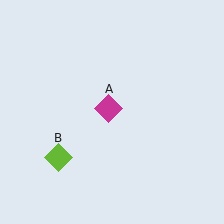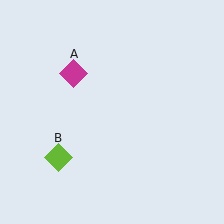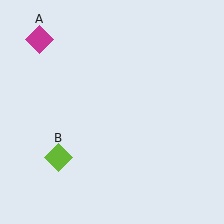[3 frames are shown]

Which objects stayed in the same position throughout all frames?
Lime diamond (object B) remained stationary.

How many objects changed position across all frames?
1 object changed position: magenta diamond (object A).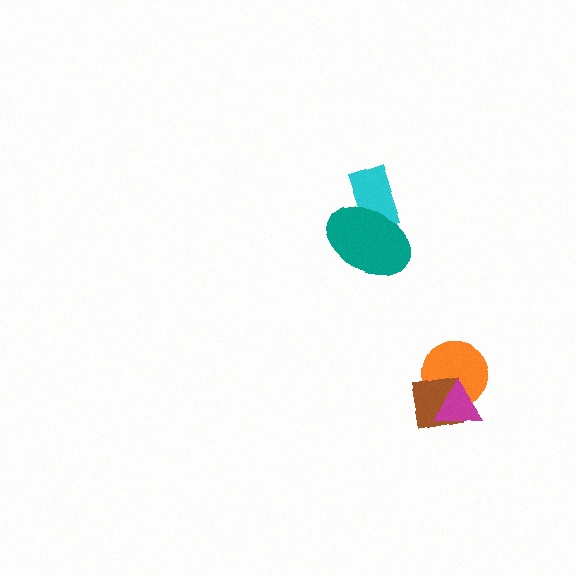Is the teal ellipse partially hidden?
No, no other shape covers it.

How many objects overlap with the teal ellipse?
1 object overlaps with the teal ellipse.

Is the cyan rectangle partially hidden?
Yes, it is partially covered by another shape.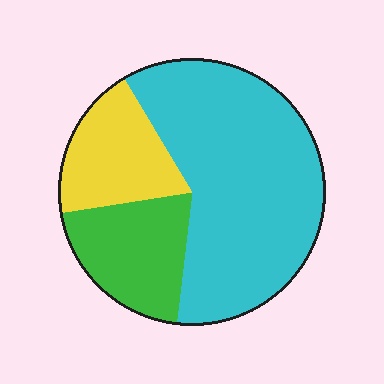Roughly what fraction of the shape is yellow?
Yellow takes up between a sixth and a third of the shape.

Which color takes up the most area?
Cyan, at roughly 60%.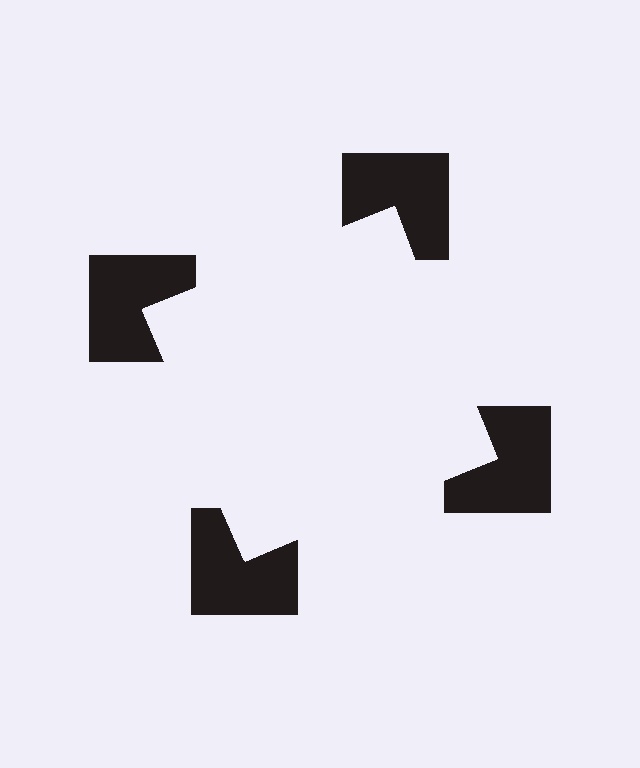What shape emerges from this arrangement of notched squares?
An illusory square — its edges are inferred from the aligned wedge cuts in the notched squares, not physically drawn.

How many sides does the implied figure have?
4 sides.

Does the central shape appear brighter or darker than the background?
It typically appears slightly brighter than the background, even though no actual brightness change is drawn.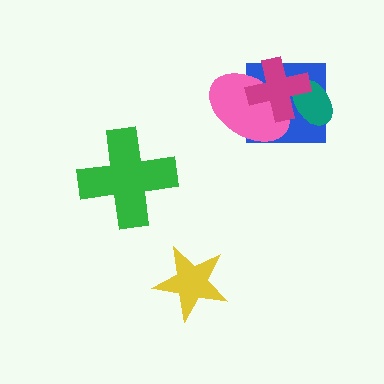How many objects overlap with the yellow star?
0 objects overlap with the yellow star.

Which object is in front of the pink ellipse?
The magenta cross is in front of the pink ellipse.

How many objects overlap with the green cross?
0 objects overlap with the green cross.